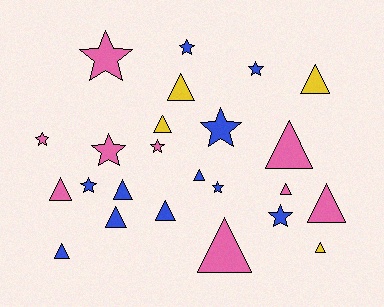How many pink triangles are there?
There are 5 pink triangles.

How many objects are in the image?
There are 24 objects.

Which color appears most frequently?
Blue, with 11 objects.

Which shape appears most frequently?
Triangle, with 14 objects.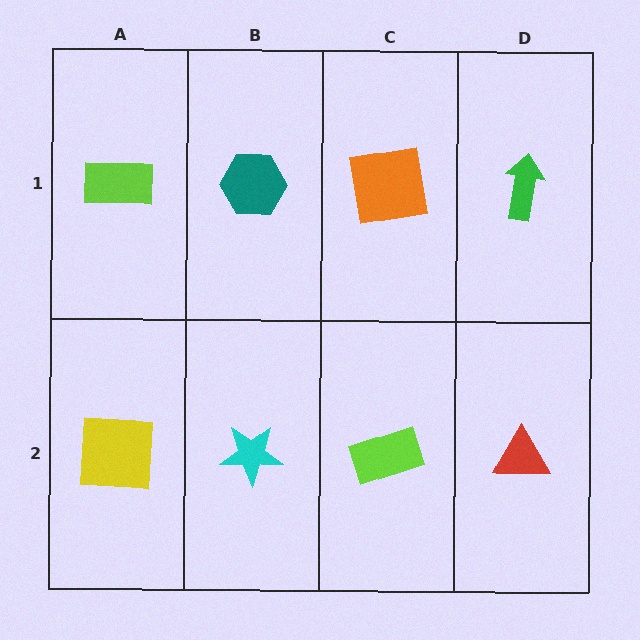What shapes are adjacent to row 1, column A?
A yellow square (row 2, column A), a teal hexagon (row 1, column B).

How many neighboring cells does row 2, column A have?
2.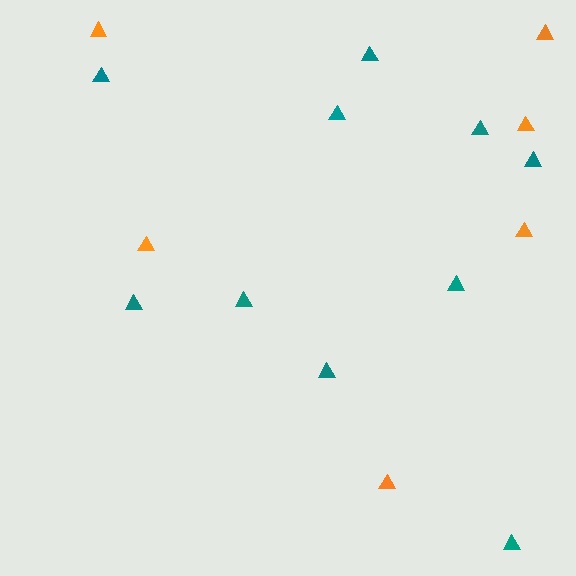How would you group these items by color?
There are 2 groups: one group of teal triangles (10) and one group of orange triangles (6).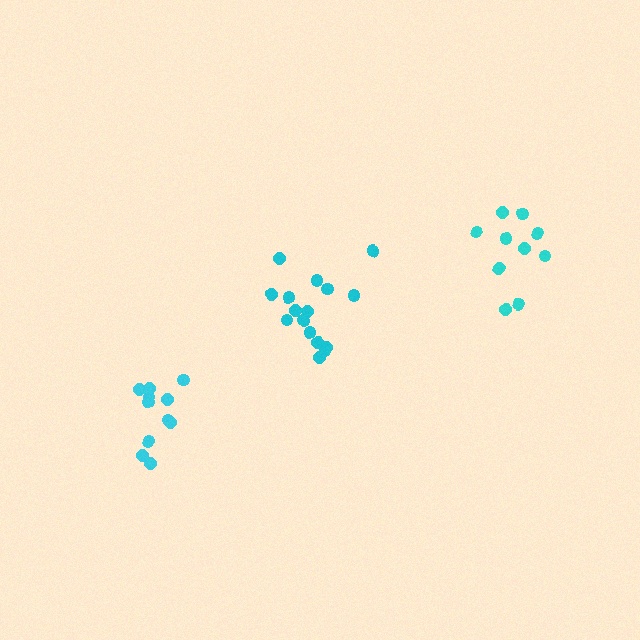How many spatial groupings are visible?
There are 3 spatial groupings.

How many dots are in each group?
Group 1: 16 dots, Group 2: 11 dots, Group 3: 10 dots (37 total).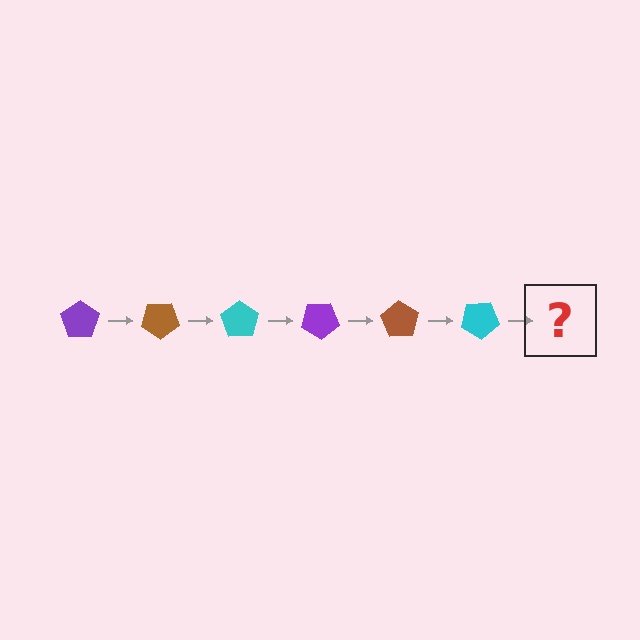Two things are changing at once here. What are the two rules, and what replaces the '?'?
The two rules are that it rotates 35 degrees each step and the color cycles through purple, brown, and cyan. The '?' should be a purple pentagon, rotated 210 degrees from the start.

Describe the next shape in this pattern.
It should be a purple pentagon, rotated 210 degrees from the start.